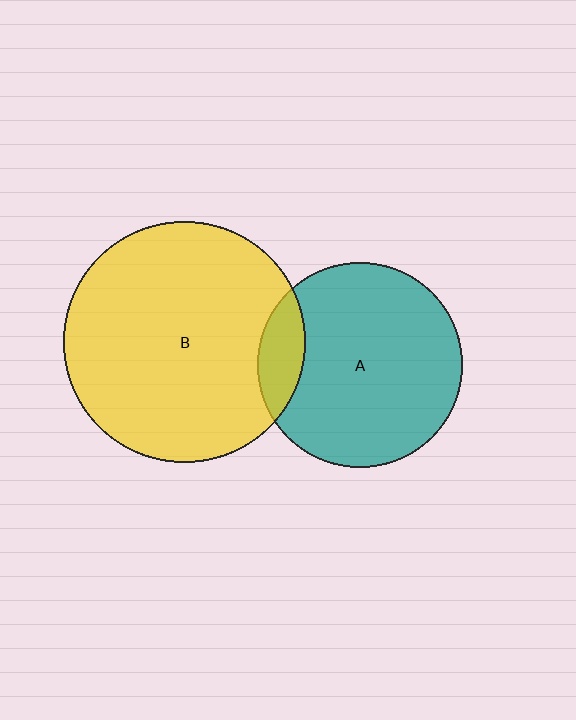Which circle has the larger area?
Circle B (yellow).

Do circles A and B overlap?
Yes.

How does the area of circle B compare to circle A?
Approximately 1.4 times.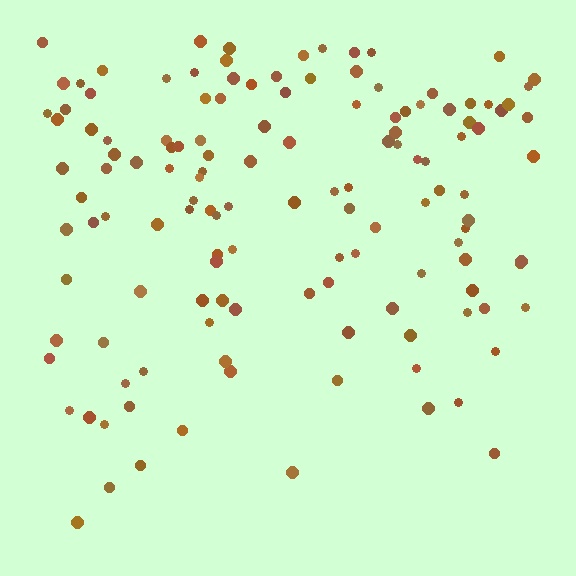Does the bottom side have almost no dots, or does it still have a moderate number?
Still a moderate number, just noticeably fewer than the top.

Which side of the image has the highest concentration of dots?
The top.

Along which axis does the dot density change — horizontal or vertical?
Vertical.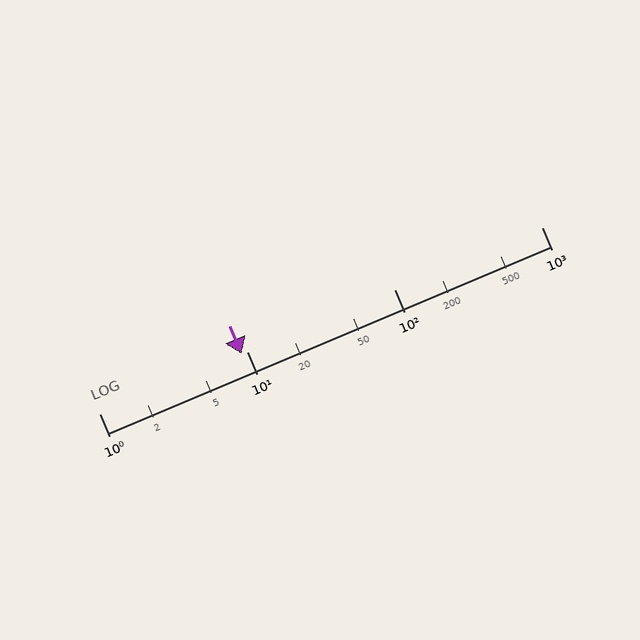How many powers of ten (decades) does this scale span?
The scale spans 3 decades, from 1 to 1000.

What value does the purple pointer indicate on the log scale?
The pointer indicates approximately 9.2.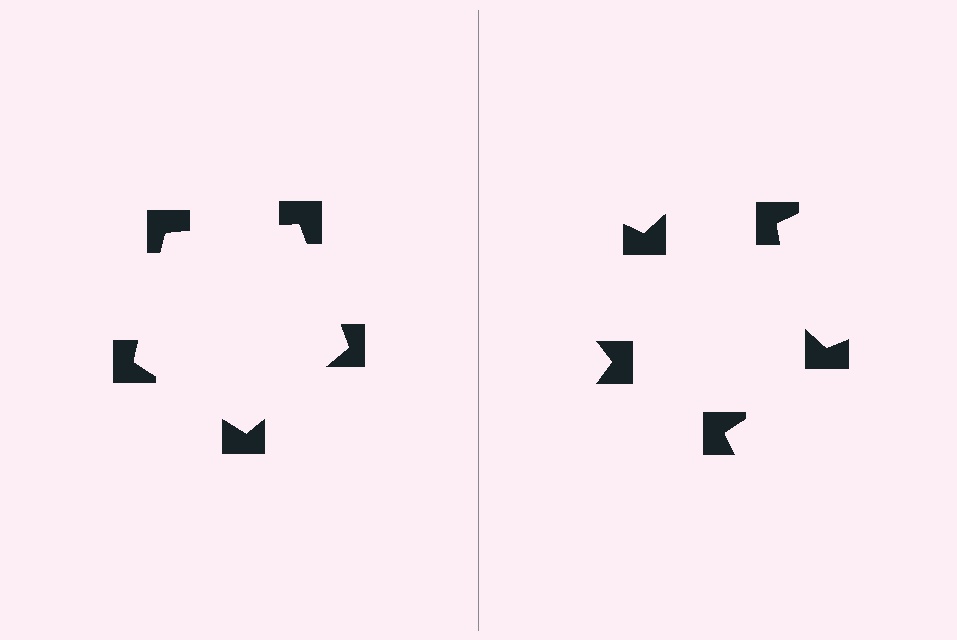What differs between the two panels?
The notched squares are positioned identically on both sides; only the wedge orientations differ. On the left they align to a pentagon; on the right they are misaligned.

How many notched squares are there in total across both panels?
10 — 5 on each side.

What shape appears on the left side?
An illusory pentagon.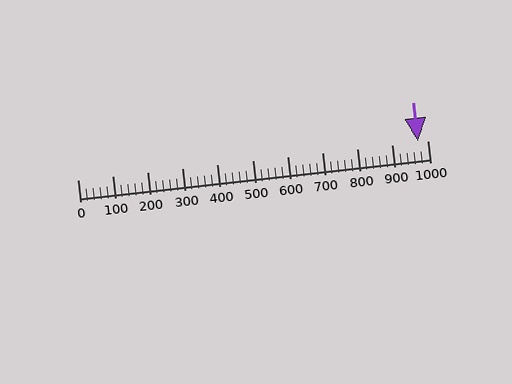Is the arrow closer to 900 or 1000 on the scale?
The arrow is closer to 1000.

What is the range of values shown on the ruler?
The ruler shows values from 0 to 1000.